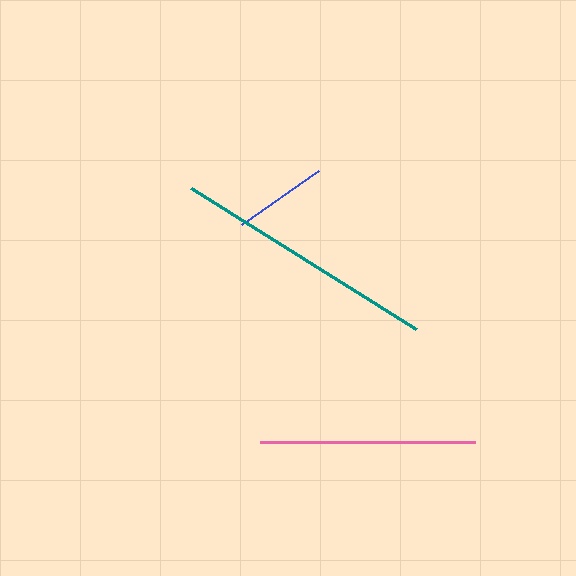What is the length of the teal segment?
The teal segment is approximately 266 pixels long.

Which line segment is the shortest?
The blue line is the shortest at approximately 94 pixels.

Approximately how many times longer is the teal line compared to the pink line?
The teal line is approximately 1.2 times the length of the pink line.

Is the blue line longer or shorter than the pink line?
The pink line is longer than the blue line.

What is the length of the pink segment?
The pink segment is approximately 215 pixels long.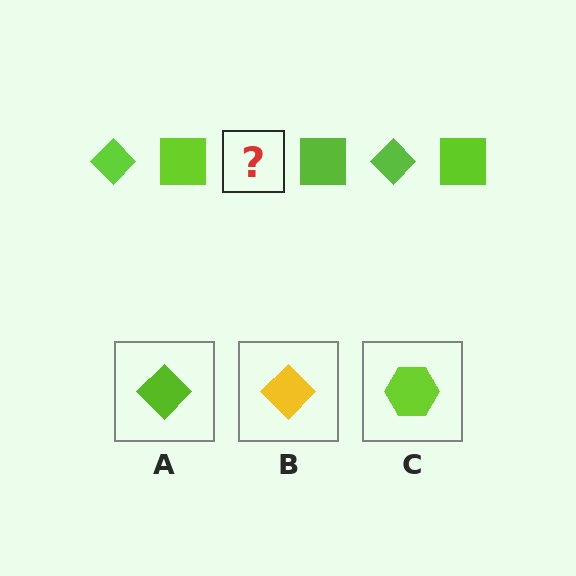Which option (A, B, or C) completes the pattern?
A.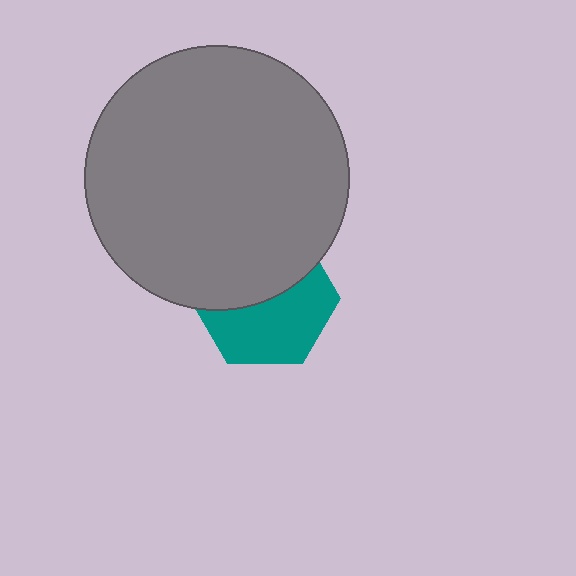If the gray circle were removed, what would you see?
You would see the complete teal hexagon.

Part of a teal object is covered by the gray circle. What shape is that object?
It is a hexagon.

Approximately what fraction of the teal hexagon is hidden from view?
Roughly 48% of the teal hexagon is hidden behind the gray circle.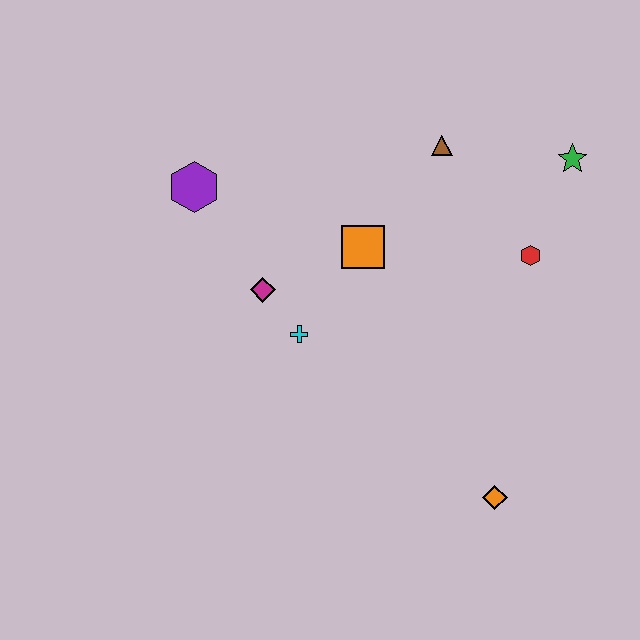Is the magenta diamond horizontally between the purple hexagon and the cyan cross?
Yes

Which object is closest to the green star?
The red hexagon is closest to the green star.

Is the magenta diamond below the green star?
Yes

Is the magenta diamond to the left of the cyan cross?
Yes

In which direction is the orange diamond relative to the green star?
The orange diamond is below the green star.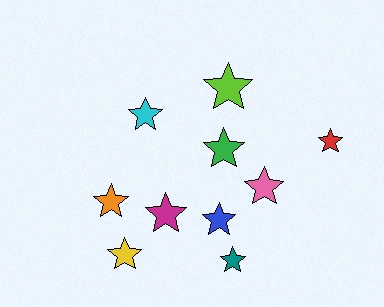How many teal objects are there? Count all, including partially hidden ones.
There is 1 teal object.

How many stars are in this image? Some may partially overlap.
There are 10 stars.